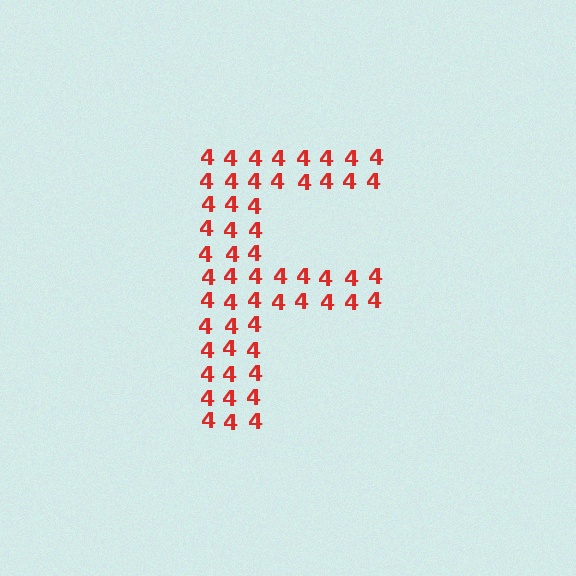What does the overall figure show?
The overall figure shows the letter F.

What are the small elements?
The small elements are digit 4's.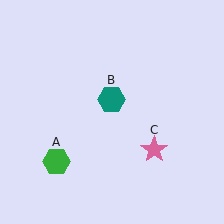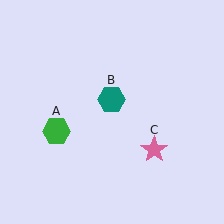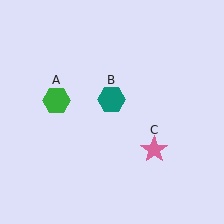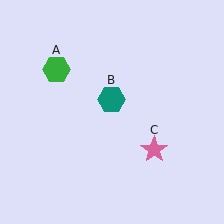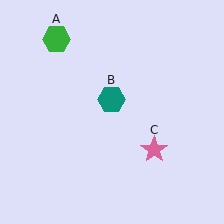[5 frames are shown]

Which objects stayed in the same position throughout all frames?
Teal hexagon (object B) and pink star (object C) remained stationary.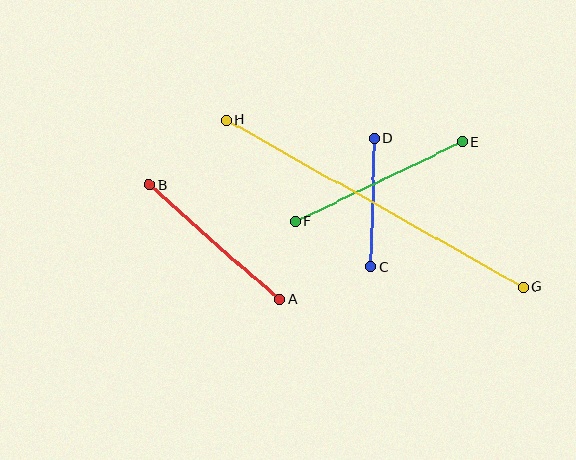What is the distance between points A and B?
The distance is approximately 173 pixels.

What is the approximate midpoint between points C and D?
The midpoint is at approximately (373, 203) pixels.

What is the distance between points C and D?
The distance is approximately 128 pixels.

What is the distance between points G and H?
The distance is approximately 340 pixels.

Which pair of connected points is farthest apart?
Points G and H are farthest apart.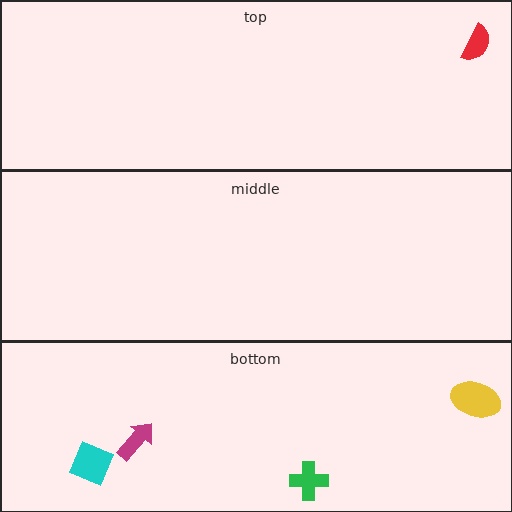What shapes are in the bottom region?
The magenta arrow, the yellow ellipse, the cyan diamond, the green cross.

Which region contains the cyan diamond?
The bottom region.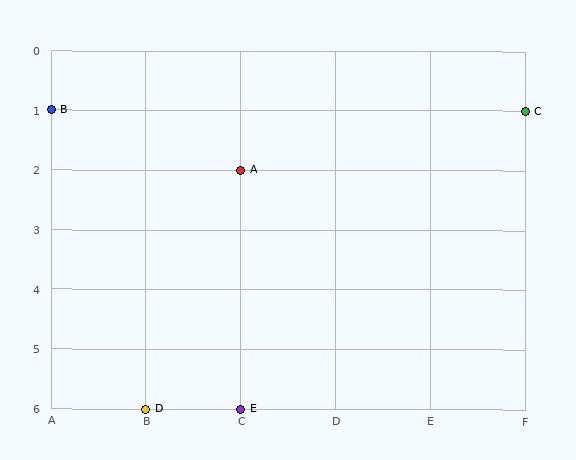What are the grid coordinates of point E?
Point E is at grid coordinates (C, 6).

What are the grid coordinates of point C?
Point C is at grid coordinates (F, 1).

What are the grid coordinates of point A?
Point A is at grid coordinates (C, 2).